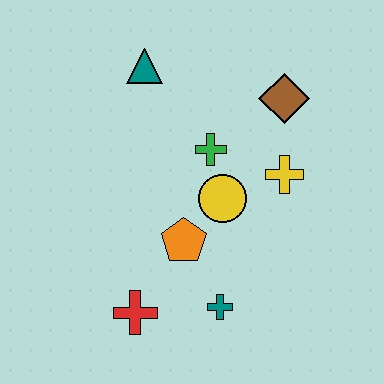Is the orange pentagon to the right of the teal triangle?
Yes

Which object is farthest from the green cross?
The red cross is farthest from the green cross.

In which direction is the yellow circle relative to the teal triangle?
The yellow circle is below the teal triangle.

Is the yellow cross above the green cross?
No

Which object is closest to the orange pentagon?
The yellow circle is closest to the orange pentagon.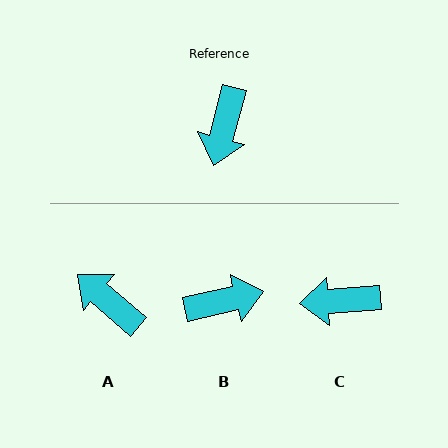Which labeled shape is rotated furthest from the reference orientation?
B, about 118 degrees away.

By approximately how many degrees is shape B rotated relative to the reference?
Approximately 118 degrees counter-clockwise.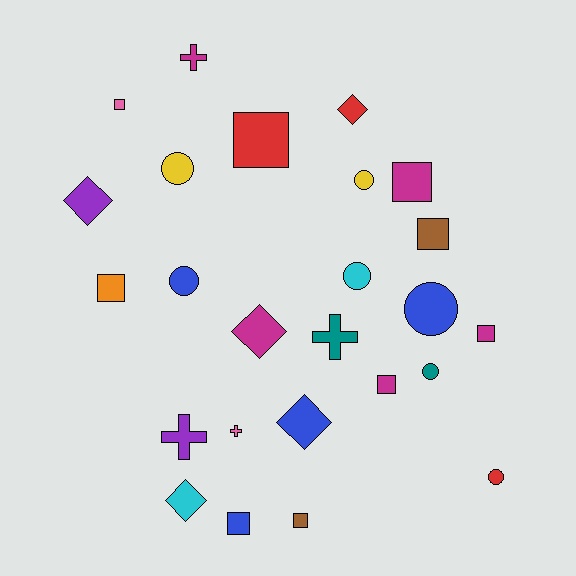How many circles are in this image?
There are 7 circles.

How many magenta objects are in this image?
There are 5 magenta objects.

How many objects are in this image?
There are 25 objects.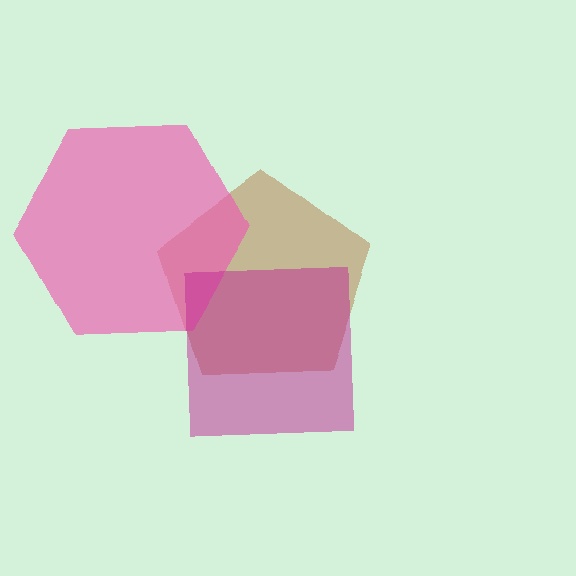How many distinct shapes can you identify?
There are 3 distinct shapes: a brown pentagon, a pink hexagon, a magenta square.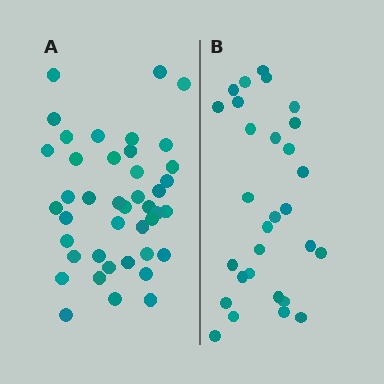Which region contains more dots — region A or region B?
Region A (the left region) has more dots.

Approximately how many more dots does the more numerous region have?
Region A has approximately 15 more dots than region B.